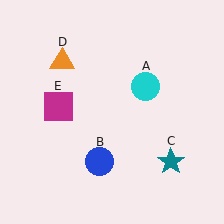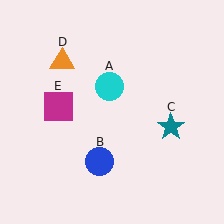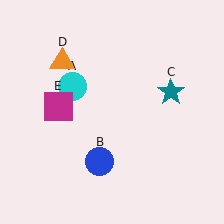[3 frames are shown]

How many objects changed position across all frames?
2 objects changed position: cyan circle (object A), teal star (object C).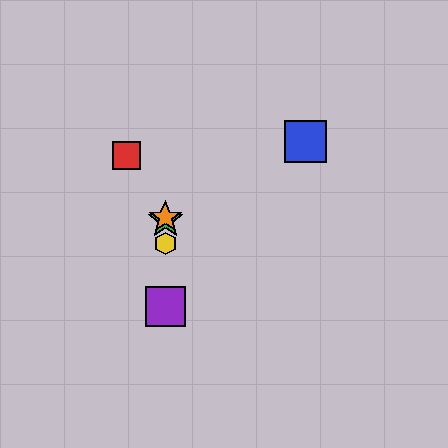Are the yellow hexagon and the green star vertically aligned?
Yes, both are at x≈165.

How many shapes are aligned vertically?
4 shapes (the green star, the yellow hexagon, the purple square, the orange star) are aligned vertically.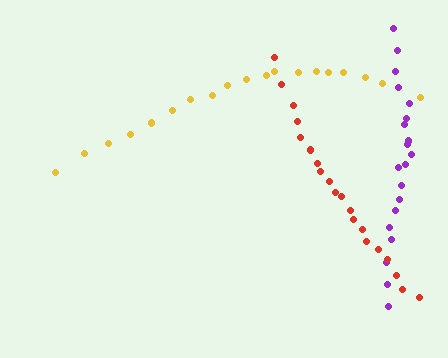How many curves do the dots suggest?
There are 3 distinct paths.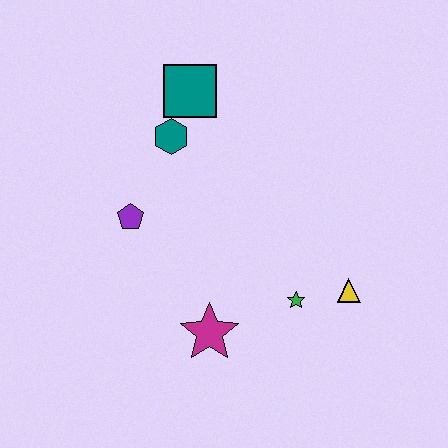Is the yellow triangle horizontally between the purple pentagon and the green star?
No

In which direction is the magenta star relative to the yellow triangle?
The magenta star is to the left of the yellow triangle.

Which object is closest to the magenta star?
The green star is closest to the magenta star.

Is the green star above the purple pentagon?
No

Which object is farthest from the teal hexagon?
The yellow triangle is farthest from the teal hexagon.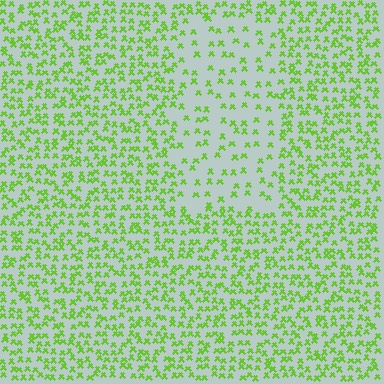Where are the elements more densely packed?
The elements are more densely packed outside the rectangle boundary.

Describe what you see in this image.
The image contains small lime elements arranged at two different densities. A rectangle-shaped region is visible where the elements are less densely packed than the surrounding area.